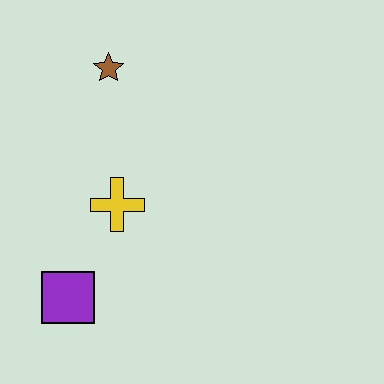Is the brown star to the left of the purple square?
No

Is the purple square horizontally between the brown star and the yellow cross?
No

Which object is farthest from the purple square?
The brown star is farthest from the purple square.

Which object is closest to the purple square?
The yellow cross is closest to the purple square.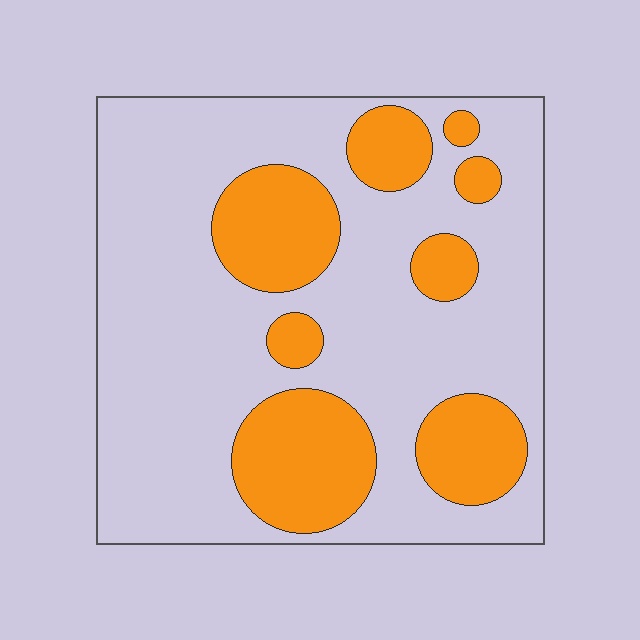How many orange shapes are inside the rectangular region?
8.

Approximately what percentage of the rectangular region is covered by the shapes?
Approximately 25%.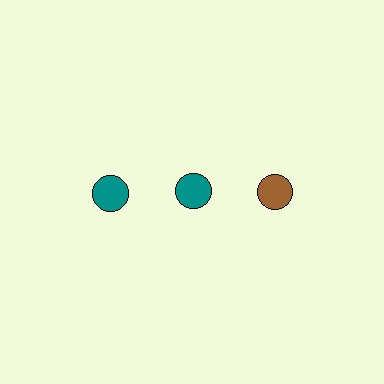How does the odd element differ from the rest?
It has a different color: brown instead of teal.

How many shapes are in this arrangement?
There are 3 shapes arranged in a grid pattern.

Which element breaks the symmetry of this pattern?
The brown circle in the top row, center column breaks the symmetry. All other shapes are teal circles.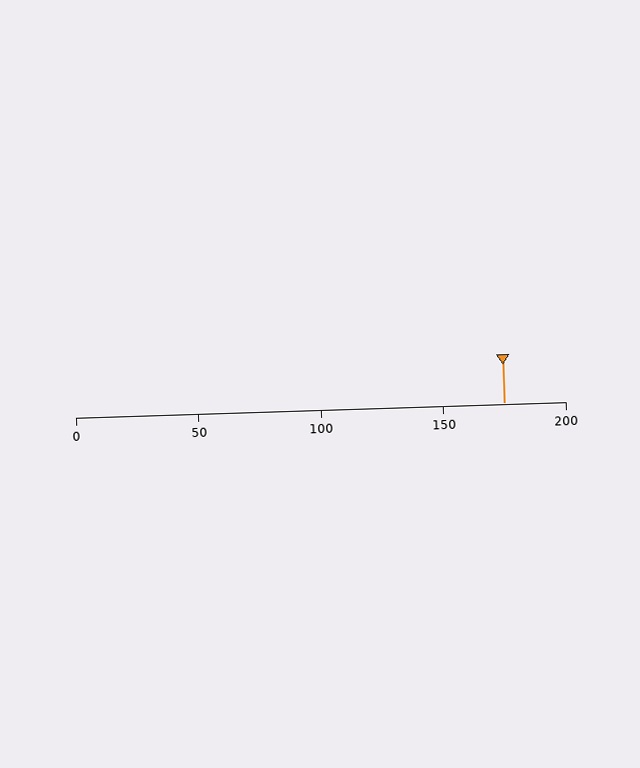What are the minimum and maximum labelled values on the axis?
The axis runs from 0 to 200.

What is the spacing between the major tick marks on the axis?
The major ticks are spaced 50 apart.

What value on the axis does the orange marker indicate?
The marker indicates approximately 175.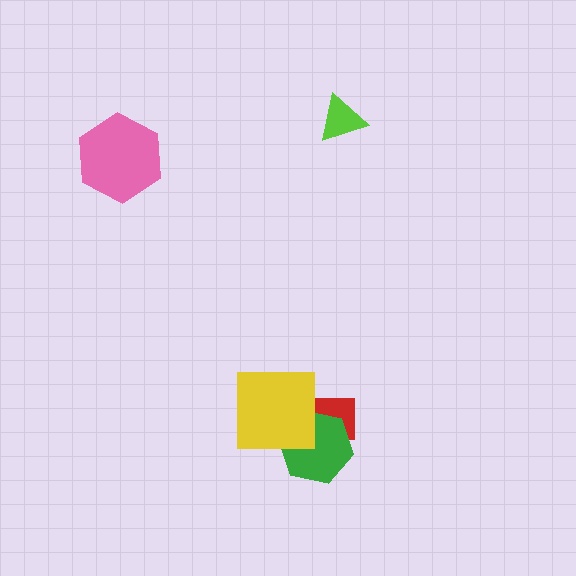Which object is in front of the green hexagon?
The yellow square is in front of the green hexagon.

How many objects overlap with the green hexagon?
2 objects overlap with the green hexagon.